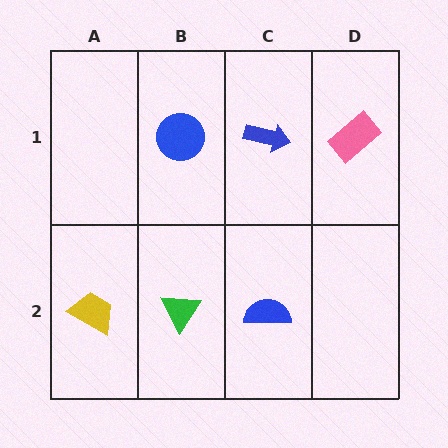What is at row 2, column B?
A green triangle.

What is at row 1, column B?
A blue circle.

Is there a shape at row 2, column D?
No, that cell is empty.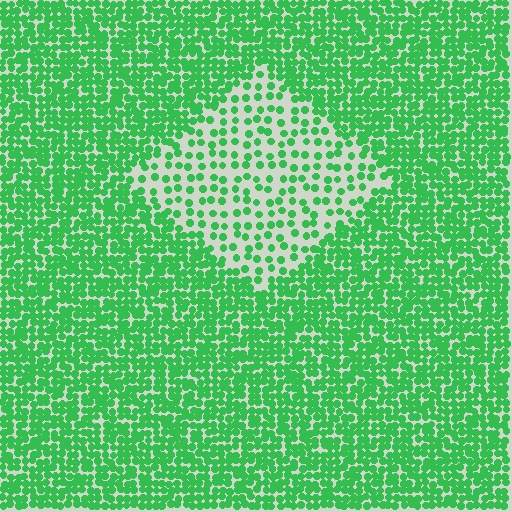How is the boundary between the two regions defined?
The boundary is defined by a change in element density (approximately 2.5x ratio). All elements are the same color, size, and shape.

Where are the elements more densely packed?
The elements are more densely packed outside the diamond boundary.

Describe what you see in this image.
The image contains small green elements arranged at two different densities. A diamond-shaped region is visible where the elements are less densely packed than the surrounding area.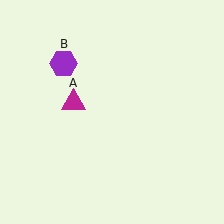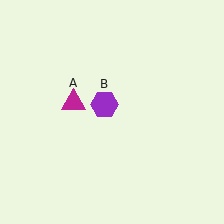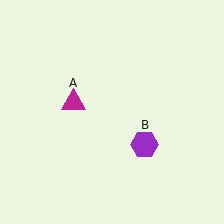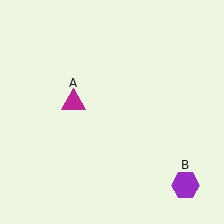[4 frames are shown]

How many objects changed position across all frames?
1 object changed position: purple hexagon (object B).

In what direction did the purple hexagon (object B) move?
The purple hexagon (object B) moved down and to the right.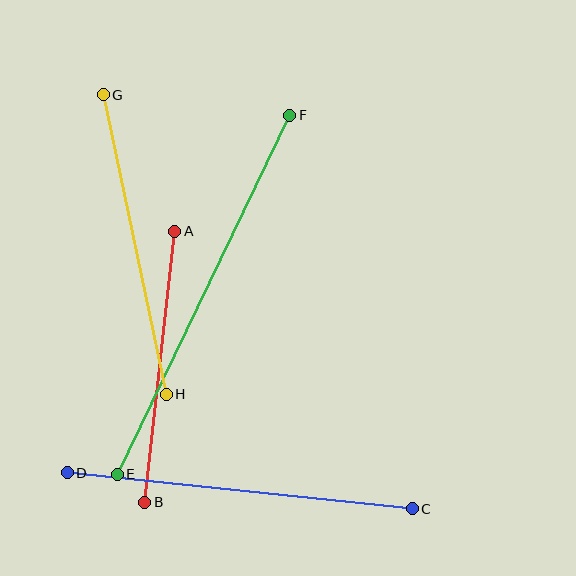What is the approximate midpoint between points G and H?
The midpoint is at approximately (135, 245) pixels.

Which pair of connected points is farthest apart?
Points E and F are farthest apart.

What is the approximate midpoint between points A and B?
The midpoint is at approximately (160, 367) pixels.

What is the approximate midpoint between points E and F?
The midpoint is at approximately (203, 295) pixels.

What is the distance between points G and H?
The distance is approximately 306 pixels.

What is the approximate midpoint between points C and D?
The midpoint is at approximately (240, 491) pixels.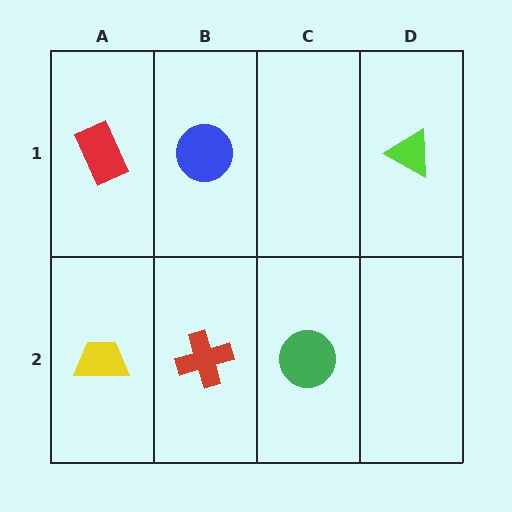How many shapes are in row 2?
3 shapes.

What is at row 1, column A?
A red rectangle.